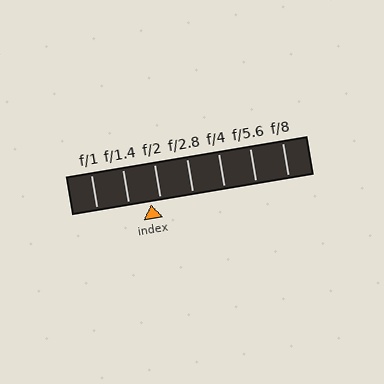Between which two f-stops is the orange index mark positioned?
The index mark is between f/1.4 and f/2.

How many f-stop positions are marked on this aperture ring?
There are 7 f-stop positions marked.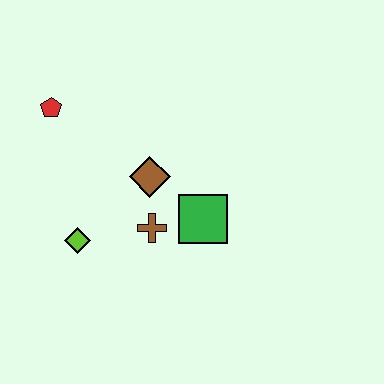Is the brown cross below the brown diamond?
Yes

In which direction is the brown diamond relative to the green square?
The brown diamond is to the left of the green square.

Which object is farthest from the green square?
The red pentagon is farthest from the green square.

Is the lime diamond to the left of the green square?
Yes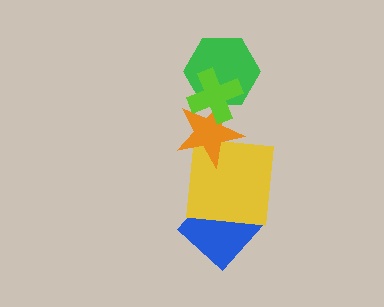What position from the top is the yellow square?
The yellow square is 4th from the top.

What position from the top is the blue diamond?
The blue diamond is 5th from the top.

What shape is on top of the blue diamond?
The yellow square is on top of the blue diamond.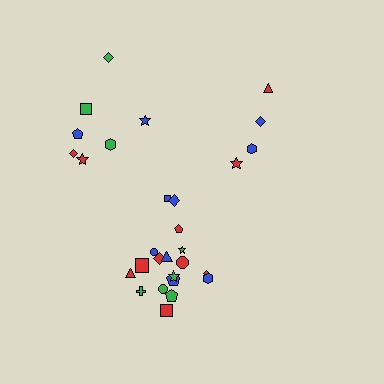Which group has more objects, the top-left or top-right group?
The top-left group.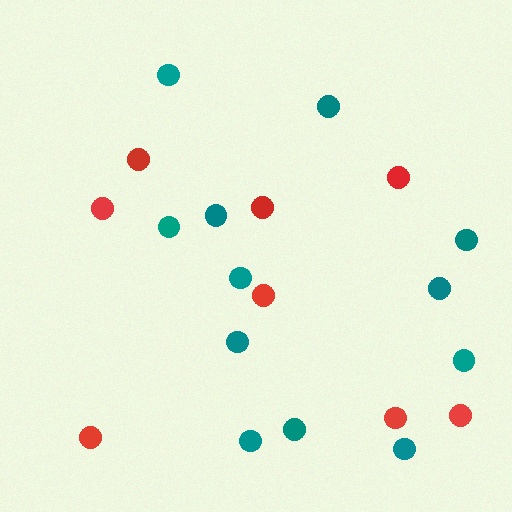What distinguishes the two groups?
There are 2 groups: one group of red circles (8) and one group of teal circles (12).